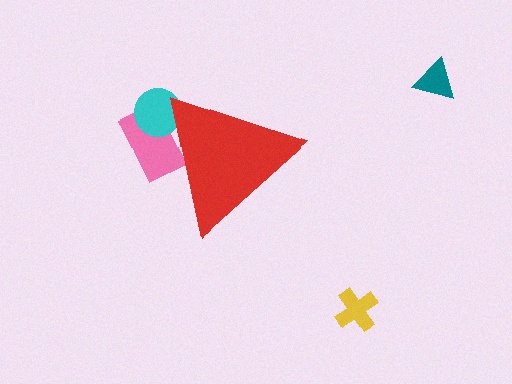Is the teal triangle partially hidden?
No, the teal triangle is fully visible.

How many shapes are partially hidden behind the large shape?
2 shapes are partially hidden.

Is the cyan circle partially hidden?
Yes, the cyan circle is partially hidden behind the red triangle.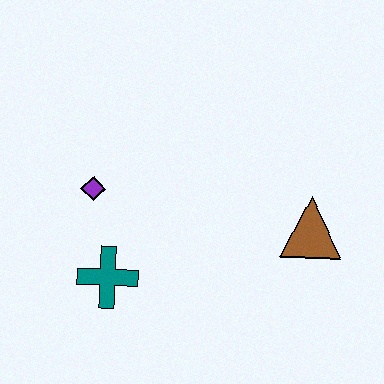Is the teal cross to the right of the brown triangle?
No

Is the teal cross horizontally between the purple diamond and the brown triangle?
Yes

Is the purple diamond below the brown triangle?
No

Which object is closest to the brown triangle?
The teal cross is closest to the brown triangle.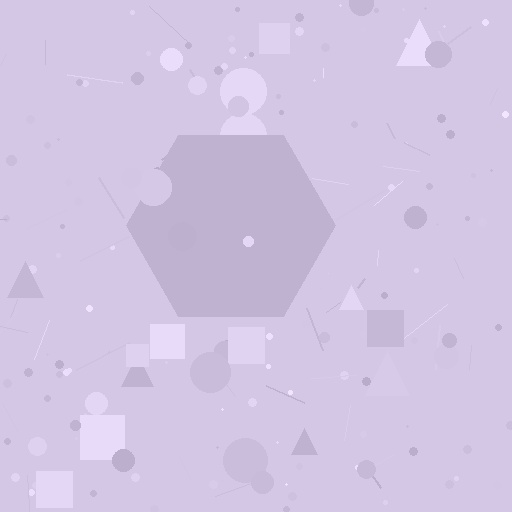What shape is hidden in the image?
A hexagon is hidden in the image.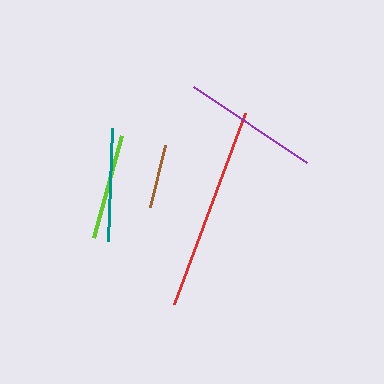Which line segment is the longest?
The red line is the longest at approximately 204 pixels.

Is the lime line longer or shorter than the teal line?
The teal line is longer than the lime line.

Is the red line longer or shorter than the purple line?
The red line is longer than the purple line.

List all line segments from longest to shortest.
From longest to shortest: red, purple, teal, lime, brown.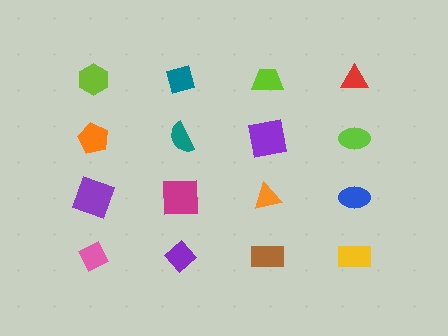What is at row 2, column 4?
A lime ellipse.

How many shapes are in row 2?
4 shapes.